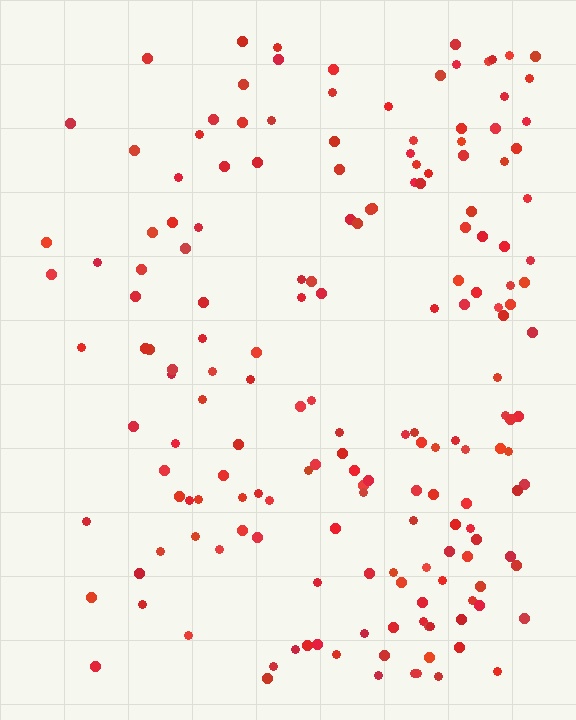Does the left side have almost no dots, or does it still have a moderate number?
Still a moderate number, just noticeably fewer than the right.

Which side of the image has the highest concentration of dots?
The right.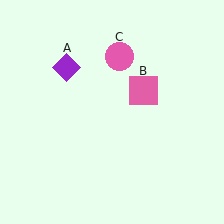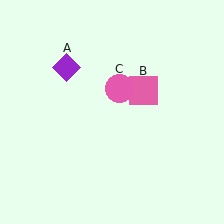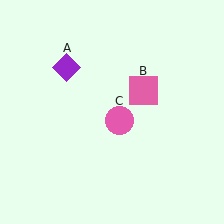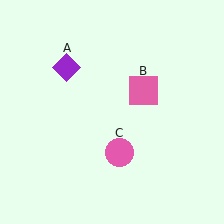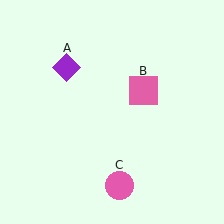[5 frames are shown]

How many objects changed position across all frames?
1 object changed position: pink circle (object C).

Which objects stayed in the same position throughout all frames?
Purple diamond (object A) and pink square (object B) remained stationary.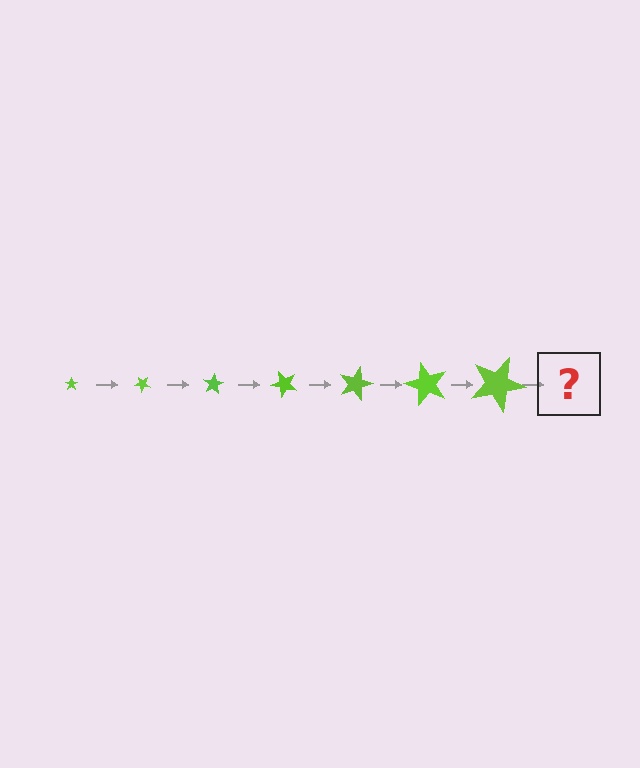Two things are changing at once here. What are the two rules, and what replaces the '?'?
The two rules are that the star grows larger each step and it rotates 40 degrees each step. The '?' should be a star, larger than the previous one and rotated 280 degrees from the start.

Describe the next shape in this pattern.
It should be a star, larger than the previous one and rotated 280 degrees from the start.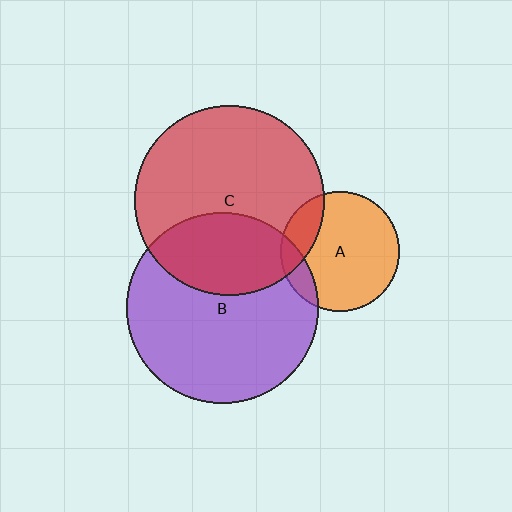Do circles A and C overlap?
Yes.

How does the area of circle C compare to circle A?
Approximately 2.5 times.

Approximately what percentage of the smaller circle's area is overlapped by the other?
Approximately 20%.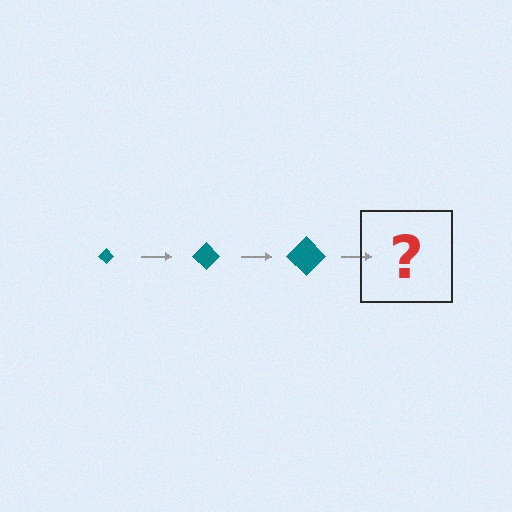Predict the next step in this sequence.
The next step is a teal diamond, larger than the previous one.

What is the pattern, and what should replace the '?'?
The pattern is that the diamond gets progressively larger each step. The '?' should be a teal diamond, larger than the previous one.